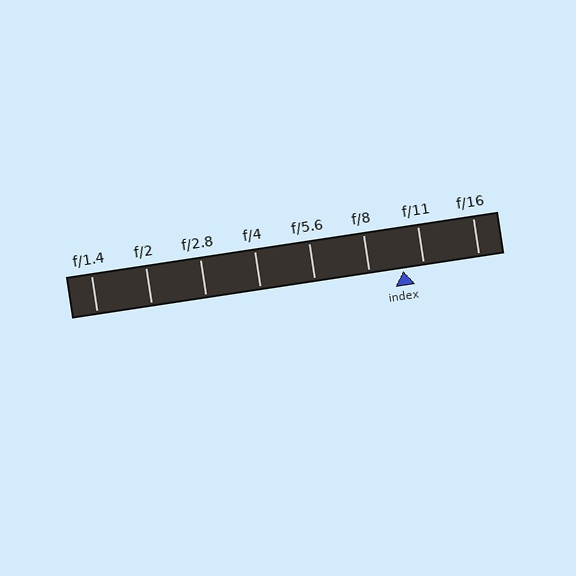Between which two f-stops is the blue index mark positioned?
The index mark is between f/8 and f/11.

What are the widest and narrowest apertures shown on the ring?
The widest aperture shown is f/1.4 and the narrowest is f/16.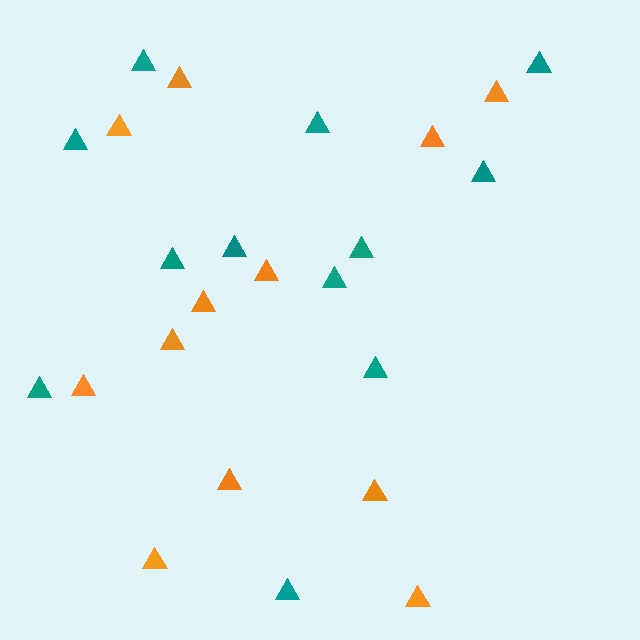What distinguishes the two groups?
There are 2 groups: one group of teal triangles (12) and one group of orange triangles (12).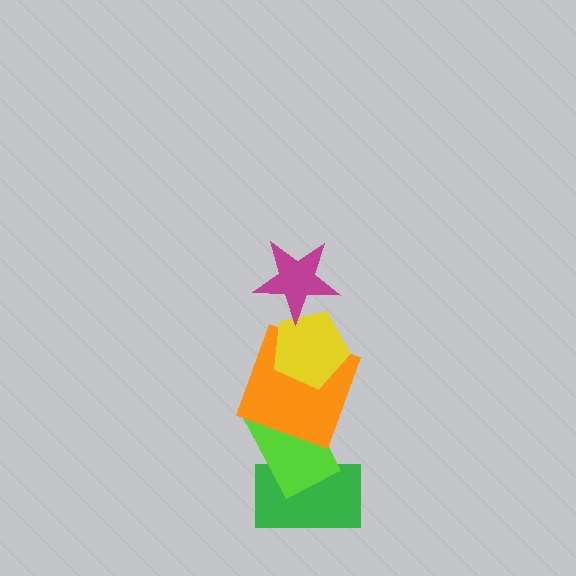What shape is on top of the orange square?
The yellow pentagon is on top of the orange square.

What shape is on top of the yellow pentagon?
The magenta star is on top of the yellow pentagon.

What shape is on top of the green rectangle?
The lime rectangle is on top of the green rectangle.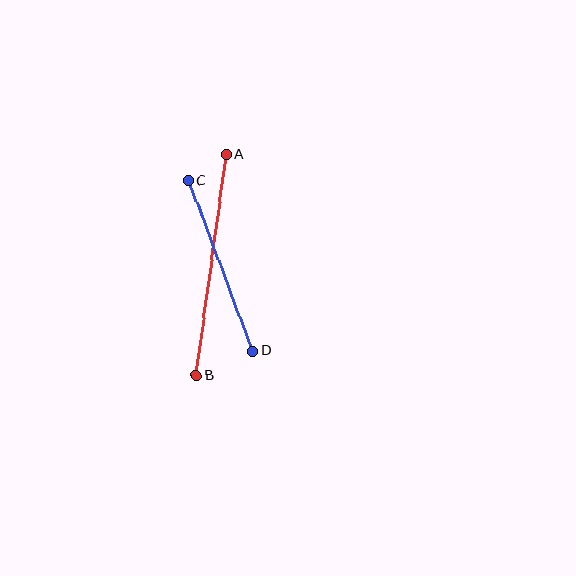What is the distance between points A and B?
The distance is approximately 223 pixels.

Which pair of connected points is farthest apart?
Points A and B are farthest apart.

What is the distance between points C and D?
The distance is approximately 182 pixels.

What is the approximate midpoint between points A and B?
The midpoint is at approximately (211, 265) pixels.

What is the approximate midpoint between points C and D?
The midpoint is at approximately (221, 266) pixels.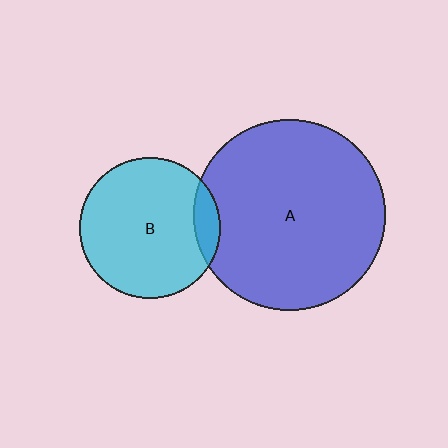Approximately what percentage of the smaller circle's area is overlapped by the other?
Approximately 10%.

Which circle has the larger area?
Circle A (blue).